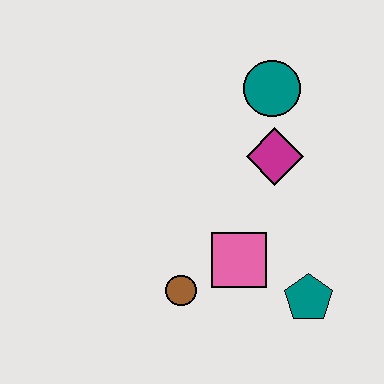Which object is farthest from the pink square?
The teal circle is farthest from the pink square.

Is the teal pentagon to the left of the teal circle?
No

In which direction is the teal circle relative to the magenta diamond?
The teal circle is above the magenta diamond.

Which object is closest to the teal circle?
The magenta diamond is closest to the teal circle.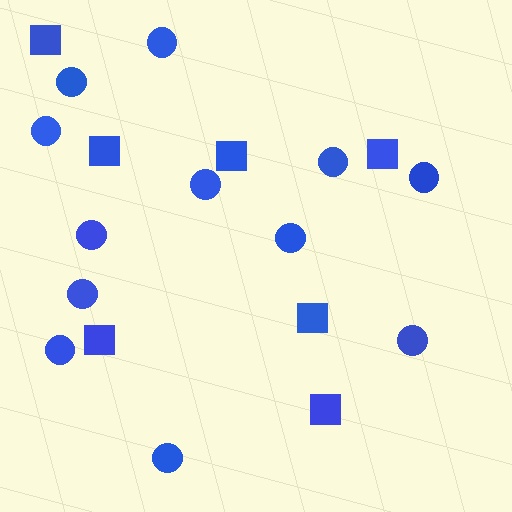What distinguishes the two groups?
There are 2 groups: one group of squares (7) and one group of circles (12).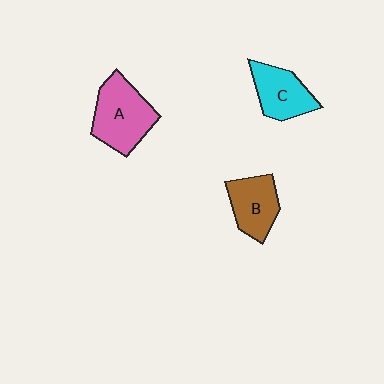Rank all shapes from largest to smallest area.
From largest to smallest: A (pink), C (cyan), B (brown).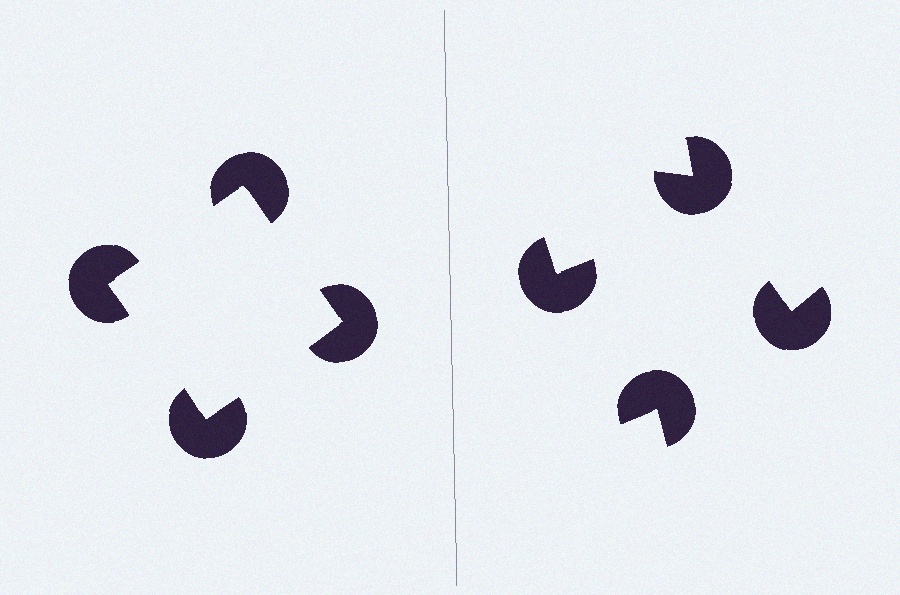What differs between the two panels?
The pac-man discs are positioned identically on both sides; only the wedge orientations differ. On the left they align to a square; on the right they are misaligned.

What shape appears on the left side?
An illusory square.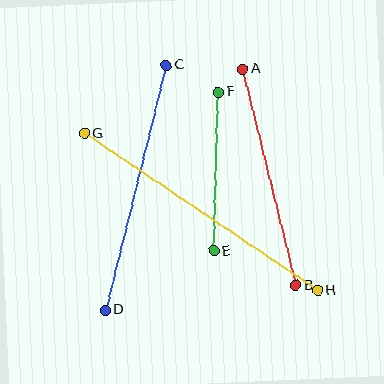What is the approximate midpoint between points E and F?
The midpoint is at approximately (216, 172) pixels.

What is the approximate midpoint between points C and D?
The midpoint is at approximately (136, 188) pixels.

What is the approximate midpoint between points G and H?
The midpoint is at approximately (201, 212) pixels.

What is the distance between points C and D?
The distance is approximately 252 pixels.